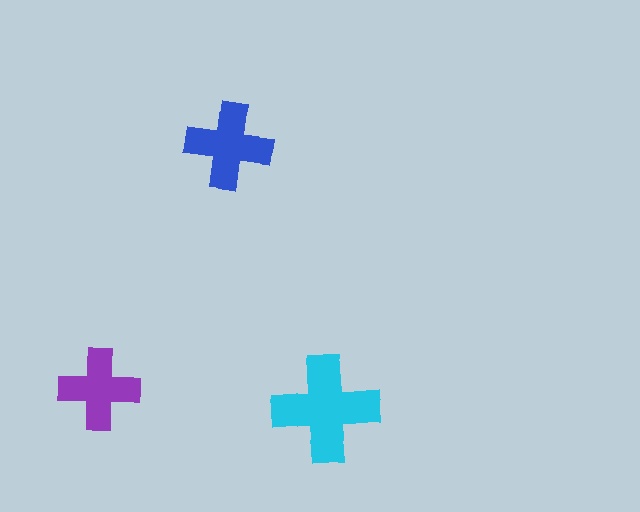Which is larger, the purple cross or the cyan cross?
The cyan one.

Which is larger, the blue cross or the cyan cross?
The cyan one.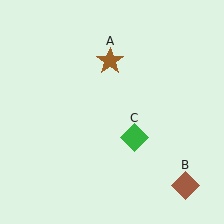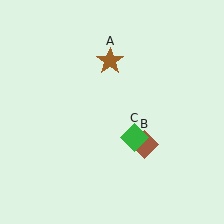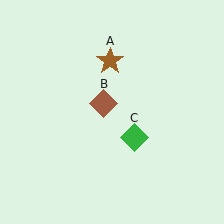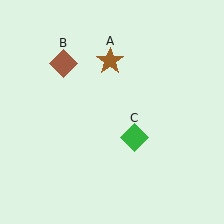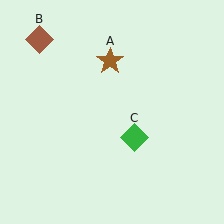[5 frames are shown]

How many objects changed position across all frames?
1 object changed position: brown diamond (object B).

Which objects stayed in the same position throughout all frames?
Brown star (object A) and green diamond (object C) remained stationary.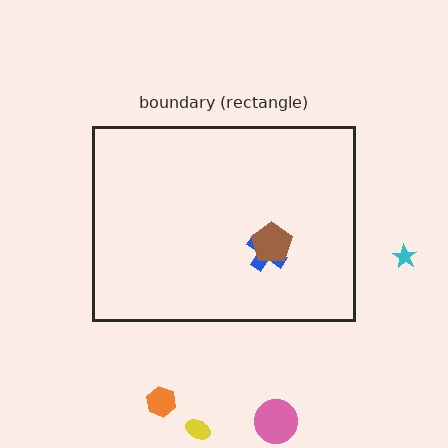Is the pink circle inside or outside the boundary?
Outside.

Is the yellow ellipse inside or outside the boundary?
Outside.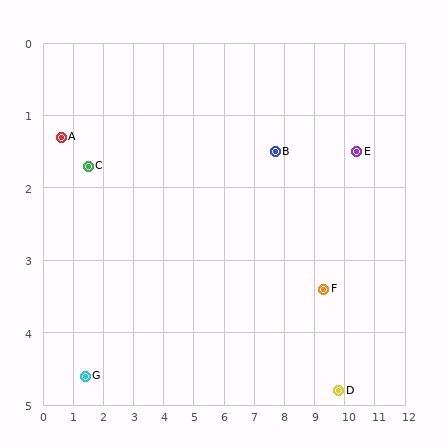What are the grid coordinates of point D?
Point D is at approximately (9.8, 4.8).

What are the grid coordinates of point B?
Point B is at approximately (7.7, 1.5).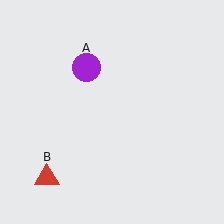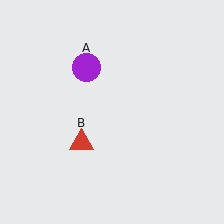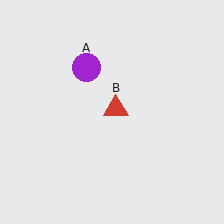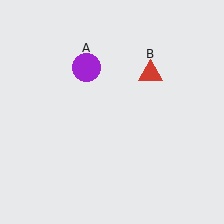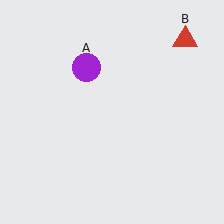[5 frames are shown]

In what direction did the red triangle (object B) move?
The red triangle (object B) moved up and to the right.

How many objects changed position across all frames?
1 object changed position: red triangle (object B).